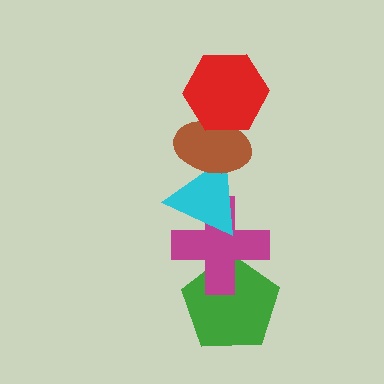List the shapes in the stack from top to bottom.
From top to bottom: the red hexagon, the brown ellipse, the cyan triangle, the magenta cross, the green pentagon.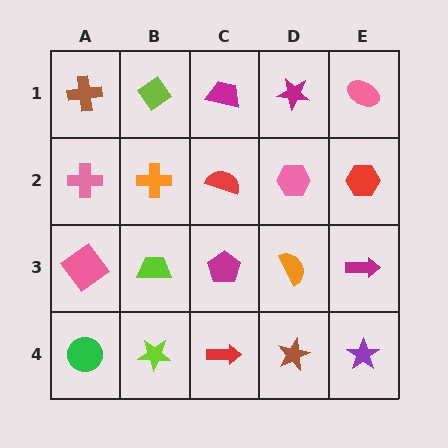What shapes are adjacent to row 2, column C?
A magenta trapezoid (row 1, column C), a magenta pentagon (row 3, column C), an orange cross (row 2, column B), a pink hexagon (row 2, column D).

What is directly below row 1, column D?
A pink hexagon.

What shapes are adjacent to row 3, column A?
A pink cross (row 2, column A), a green circle (row 4, column A), a lime trapezoid (row 3, column B).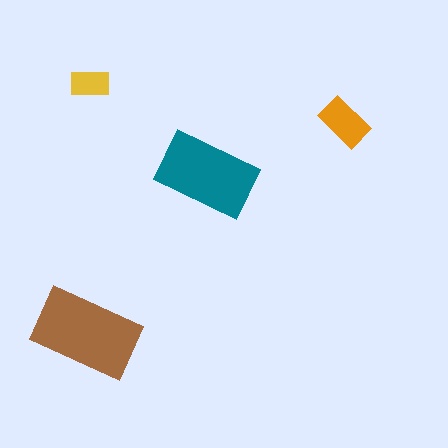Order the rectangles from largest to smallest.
the brown one, the teal one, the orange one, the yellow one.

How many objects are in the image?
There are 4 objects in the image.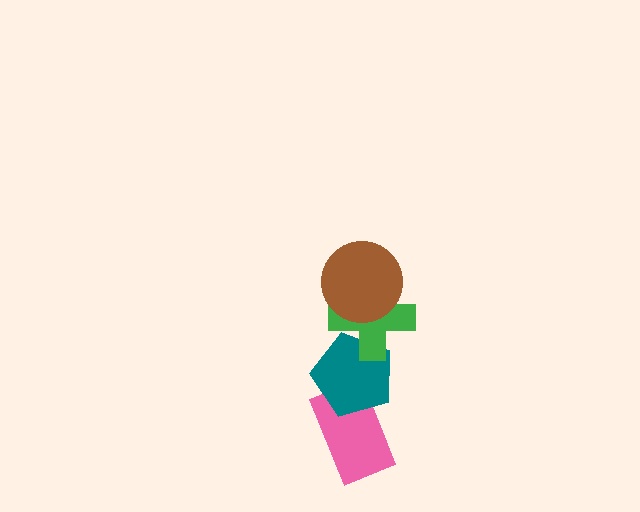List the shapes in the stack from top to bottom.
From top to bottom: the brown circle, the green cross, the teal pentagon, the pink rectangle.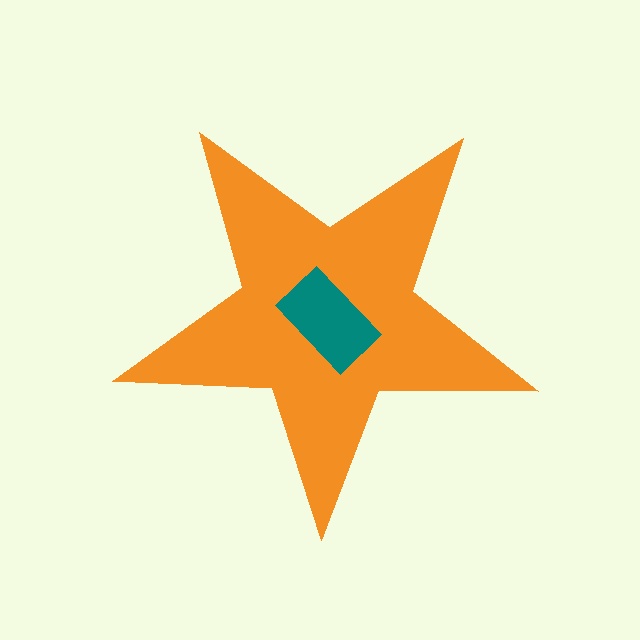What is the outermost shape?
The orange star.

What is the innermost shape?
The teal rectangle.